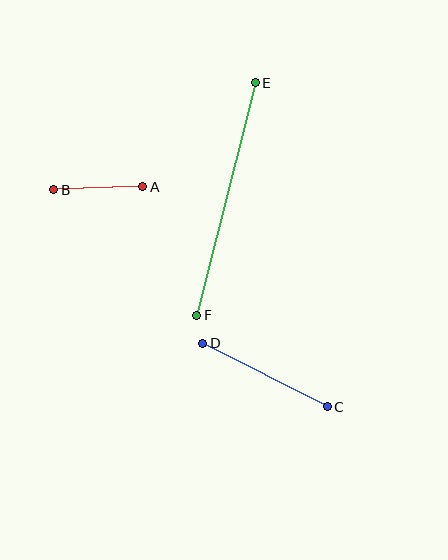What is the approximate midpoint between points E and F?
The midpoint is at approximately (226, 199) pixels.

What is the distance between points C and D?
The distance is approximately 140 pixels.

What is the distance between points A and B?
The distance is approximately 89 pixels.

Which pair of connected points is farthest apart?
Points E and F are farthest apart.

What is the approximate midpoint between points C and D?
The midpoint is at approximately (265, 375) pixels.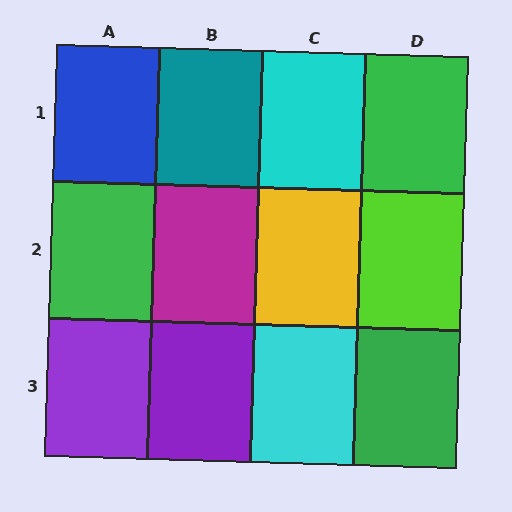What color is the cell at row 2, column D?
Lime.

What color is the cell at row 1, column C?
Cyan.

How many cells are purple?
2 cells are purple.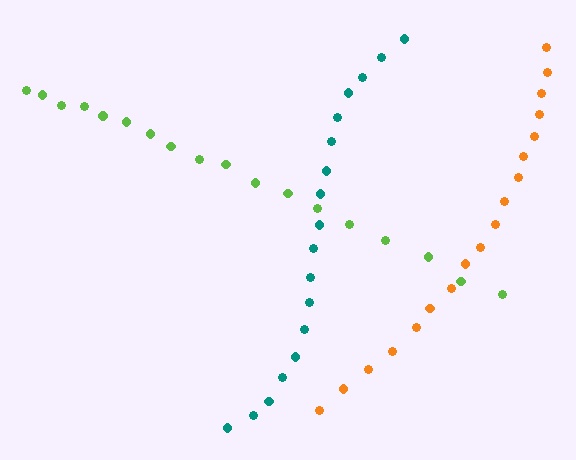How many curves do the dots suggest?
There are 3 distinct paths.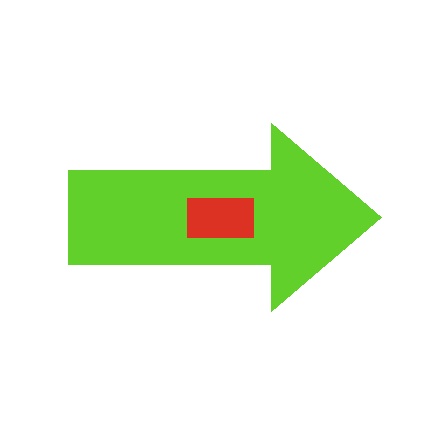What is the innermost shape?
The red rectangle.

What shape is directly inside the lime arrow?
The red rectangle.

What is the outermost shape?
The lime arrow.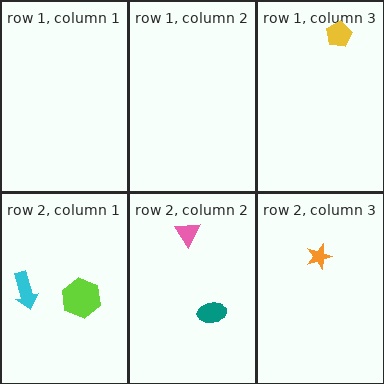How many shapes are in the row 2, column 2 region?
2.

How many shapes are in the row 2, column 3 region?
1.